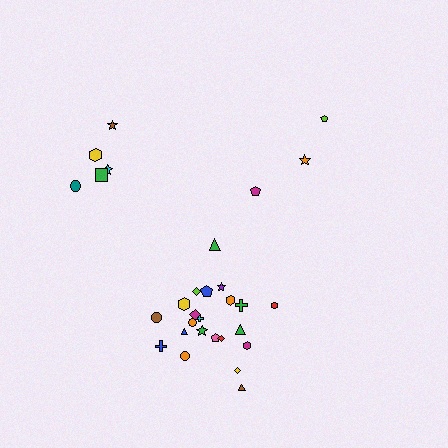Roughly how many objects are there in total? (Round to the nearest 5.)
Roughly 30 objects in total.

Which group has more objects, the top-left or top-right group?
The top-left group.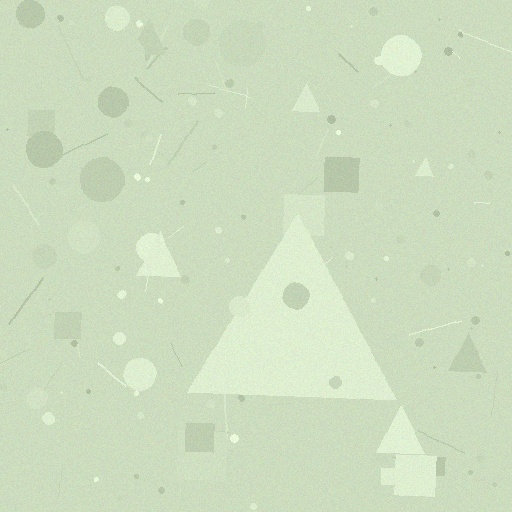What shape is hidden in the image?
A triangle is hidden in the image.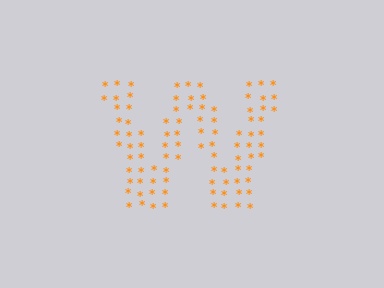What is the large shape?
The large shape is the letter W.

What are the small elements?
The small elements are asterisks.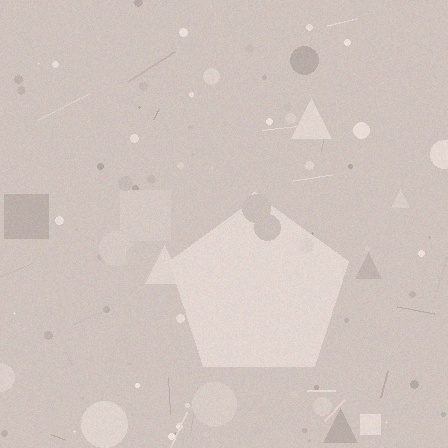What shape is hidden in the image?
A pentagon is hidden in the image.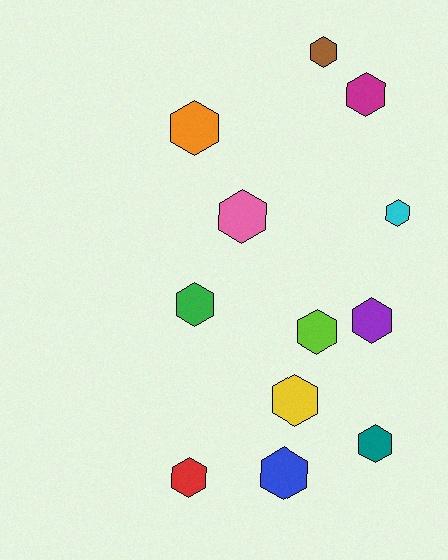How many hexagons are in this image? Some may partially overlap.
There are 12 hexagons.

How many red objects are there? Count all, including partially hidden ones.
There is 1 red object.